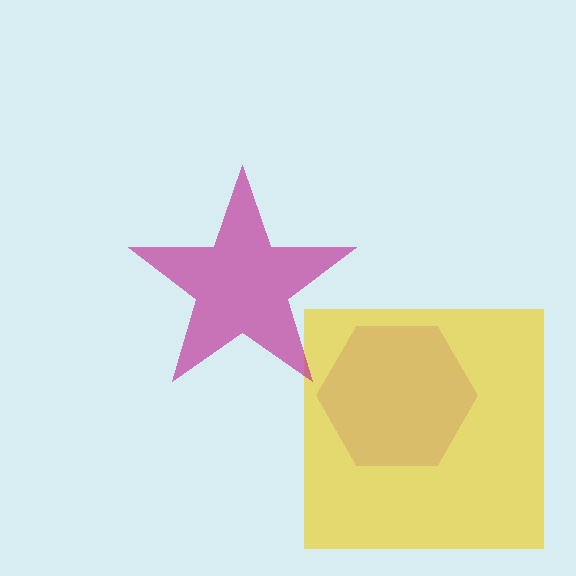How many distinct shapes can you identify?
There are 3 distinct shapes: a purple hexagon, a yellow square, a magenta star.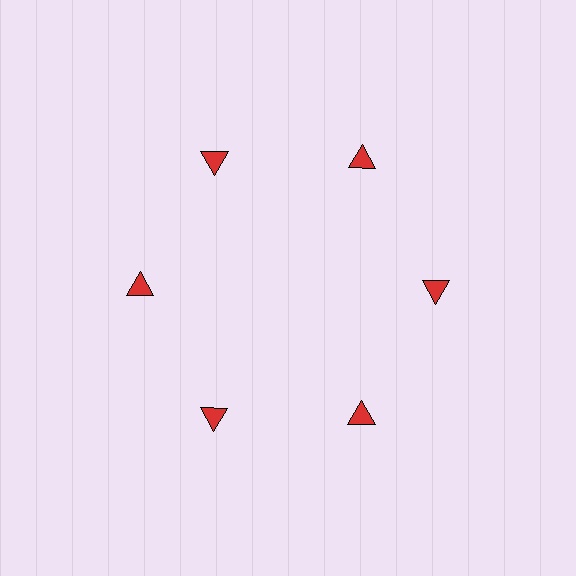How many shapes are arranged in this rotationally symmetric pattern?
There are 6 shapes, arranged in 6 groups of 1.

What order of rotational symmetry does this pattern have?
This pattern has 6-fold rotational symmetry.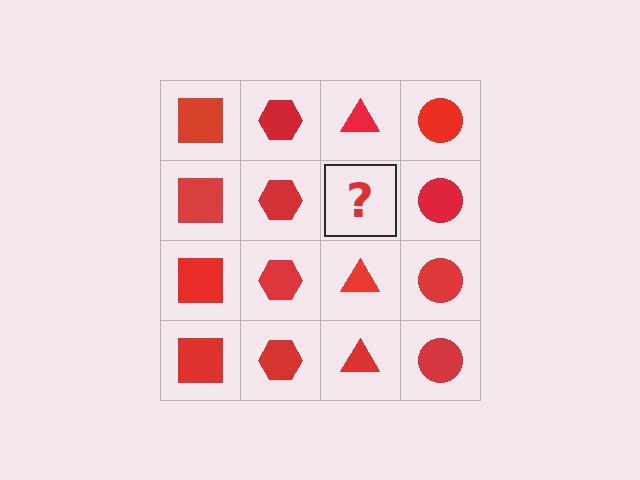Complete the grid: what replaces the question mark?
The question mark should be replaced with a red triangle.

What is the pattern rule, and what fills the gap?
The rule is that each column has a consistent shape. The gap should be filled with a red triangle.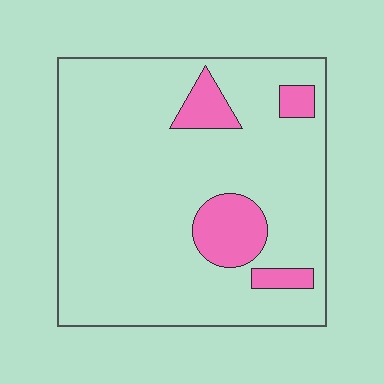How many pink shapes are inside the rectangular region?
4.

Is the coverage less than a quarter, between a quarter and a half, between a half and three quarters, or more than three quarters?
Less than a quarter.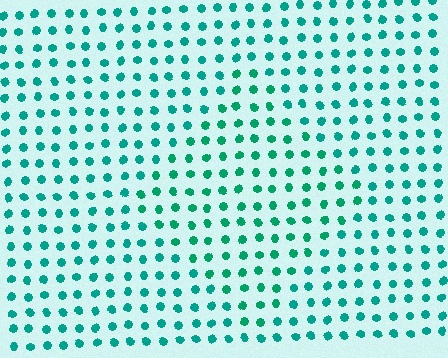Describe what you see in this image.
The image is filled with small teal elements in a uniform arrangement. A diamond-shaped region is visible where the elements are tinted to a slightly different hue, forming a subtle color boundary.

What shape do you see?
I see a diamond.